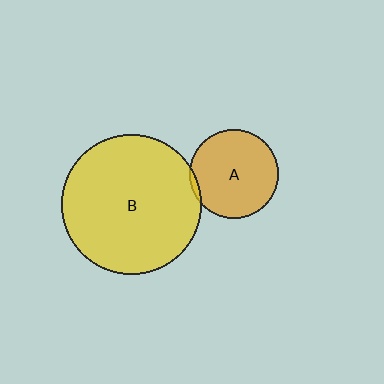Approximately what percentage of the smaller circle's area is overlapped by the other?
Approximately 5%.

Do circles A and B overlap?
Yes.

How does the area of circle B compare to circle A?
Approximately 2.5 times.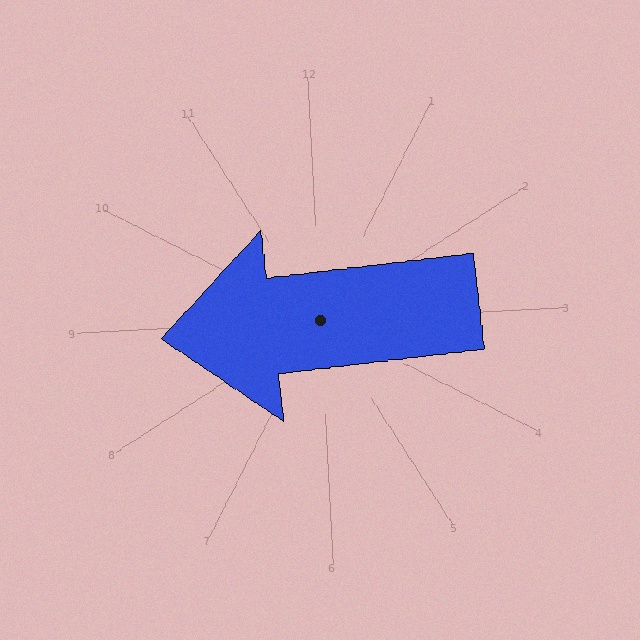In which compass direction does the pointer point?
West.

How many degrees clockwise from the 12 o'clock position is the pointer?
Approximately 266 degrees.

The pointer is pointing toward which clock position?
Roughly 9 o'clock.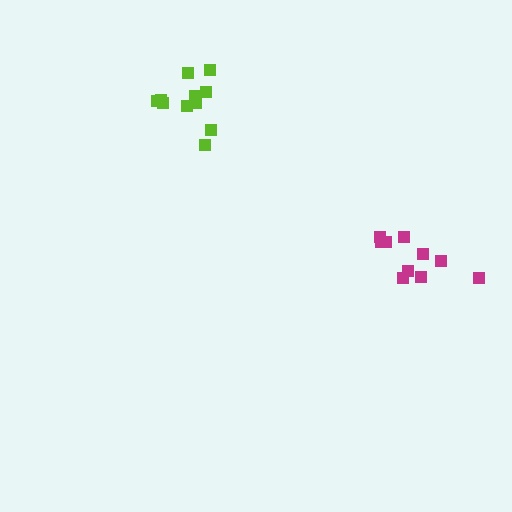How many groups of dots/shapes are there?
There are 2 groups.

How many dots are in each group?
Group 1: 11 dots, Group 2: 10 dots (21 total).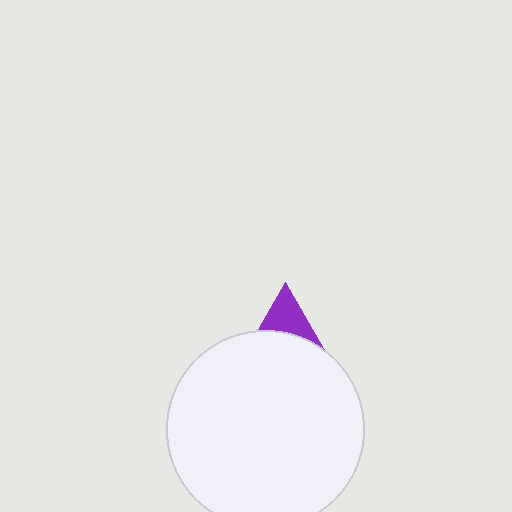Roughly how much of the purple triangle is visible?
A small part of it is visible (roughly 31%).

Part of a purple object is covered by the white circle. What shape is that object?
It is a triangle.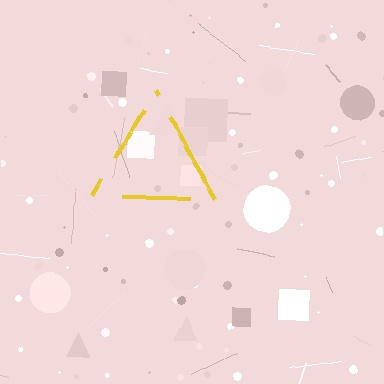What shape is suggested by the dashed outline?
The dashed outline suggests a triangle.